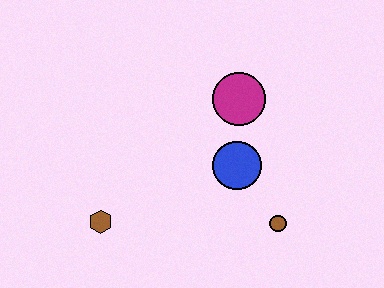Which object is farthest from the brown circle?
The brown hexagon is farthest from the brown circle.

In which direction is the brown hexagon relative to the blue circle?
The brown hexagon is to the left of the blue circle.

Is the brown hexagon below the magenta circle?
Yes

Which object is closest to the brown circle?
The blue circle is closest to the brown circle.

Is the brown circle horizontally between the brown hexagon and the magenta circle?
No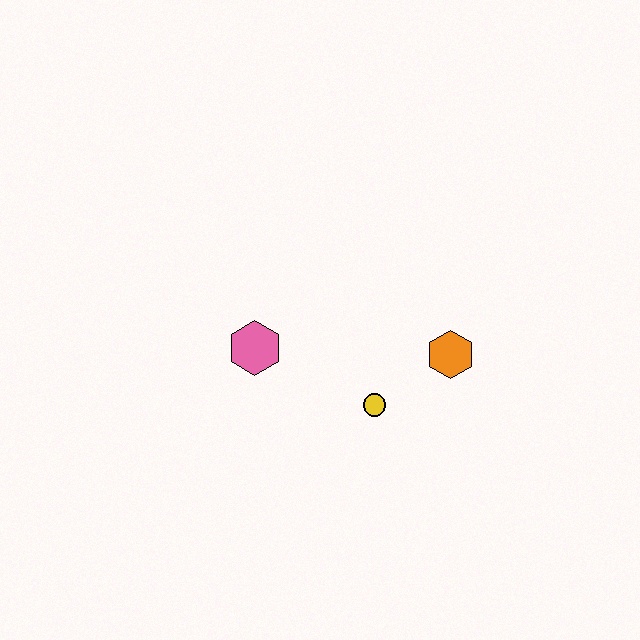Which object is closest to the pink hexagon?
The yellow circle is closest to the pink hexagon.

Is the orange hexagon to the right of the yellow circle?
Yes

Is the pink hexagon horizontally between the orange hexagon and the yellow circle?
No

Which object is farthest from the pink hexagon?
The orange hexagon is farthest from the pink hexagon.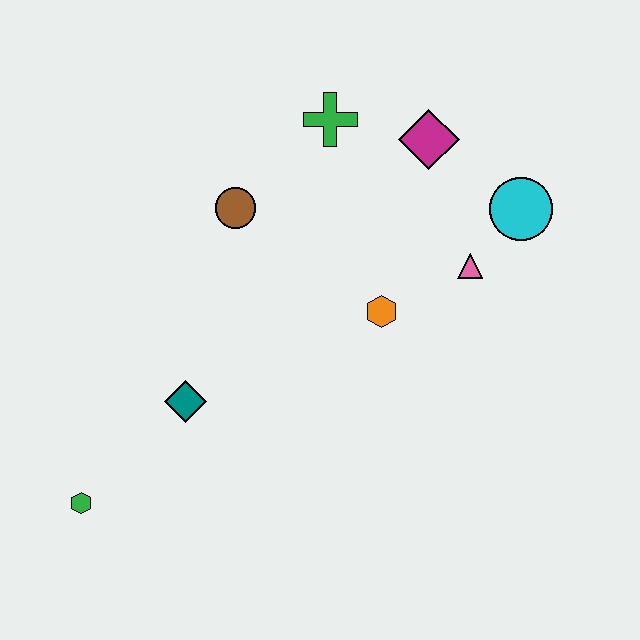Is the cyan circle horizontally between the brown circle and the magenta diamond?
No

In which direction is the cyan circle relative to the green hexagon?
The cyan circle is to the right of the green hexagon.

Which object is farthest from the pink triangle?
The green hexagon is farthest from the pink triangle.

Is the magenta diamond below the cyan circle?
No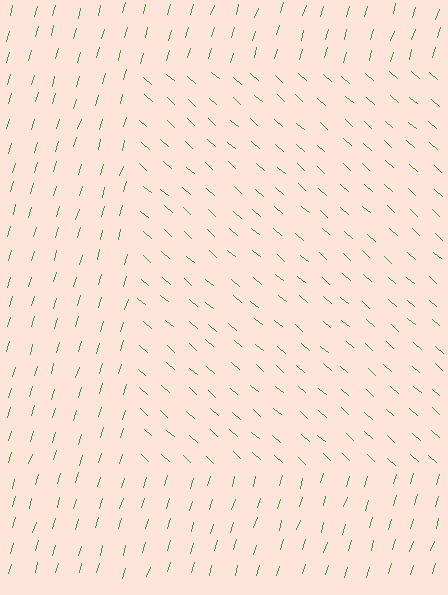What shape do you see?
I see a rectangle.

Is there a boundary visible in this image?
Yes, there is a texture boundary formed by a change in line orientation.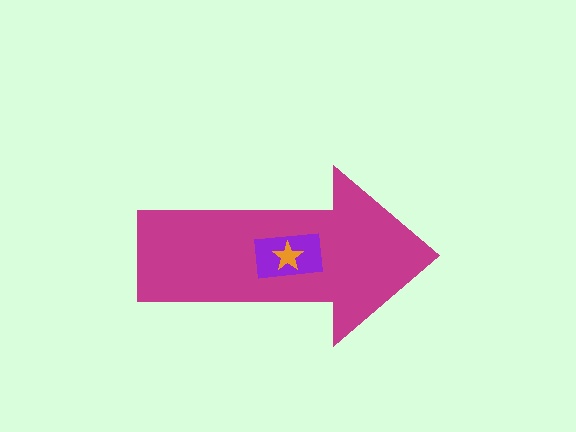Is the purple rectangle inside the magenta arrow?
Yes.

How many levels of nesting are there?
3.